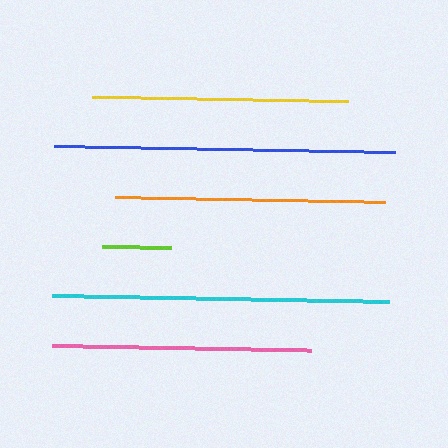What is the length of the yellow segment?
The yellow segment is approximately 257 pixels long.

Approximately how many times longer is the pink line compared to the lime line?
The pink line is approximately 3.7 times the length of the lime line.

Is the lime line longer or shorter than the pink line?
The pink line is longer than the lime line.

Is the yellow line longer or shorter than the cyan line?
The cyan line is longer than the yellow line.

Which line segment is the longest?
The blue line is the longest at approximately 341 pixels.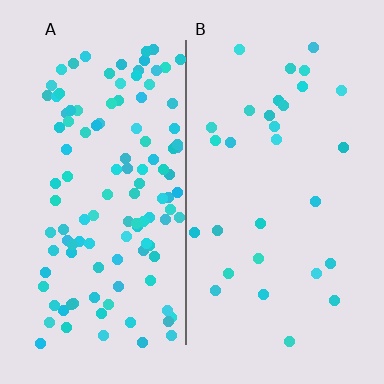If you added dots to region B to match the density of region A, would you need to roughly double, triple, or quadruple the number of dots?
Approximately quadruple.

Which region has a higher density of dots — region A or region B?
A (the left).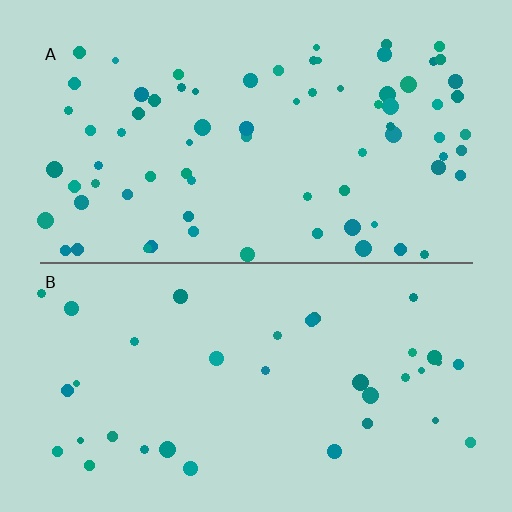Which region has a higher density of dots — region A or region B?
A (the top).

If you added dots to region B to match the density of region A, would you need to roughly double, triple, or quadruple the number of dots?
Approximately double.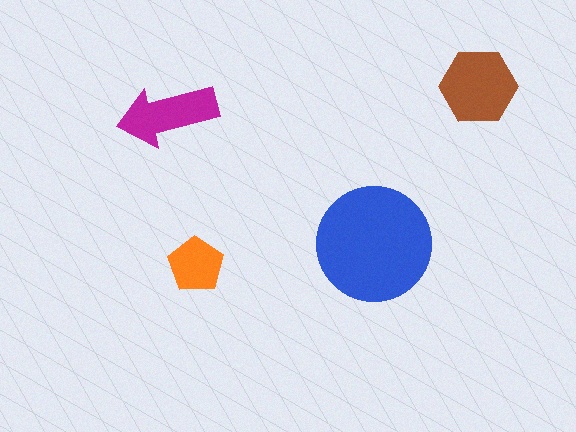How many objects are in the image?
There are 4 objects in the image.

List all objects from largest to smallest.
The blue circle, the brown hexagon, the magenta arrow, the orange pentagon.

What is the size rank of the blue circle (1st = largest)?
1st.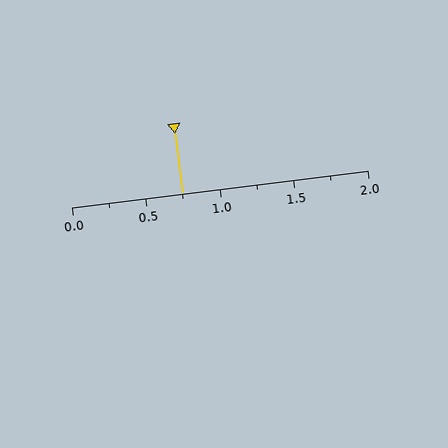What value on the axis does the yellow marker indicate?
The marker indicates approximately 0.75.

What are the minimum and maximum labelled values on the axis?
The axis runs from 0.0 to 2.0.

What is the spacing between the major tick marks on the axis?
The major ticks are spaced 0.5 apart.